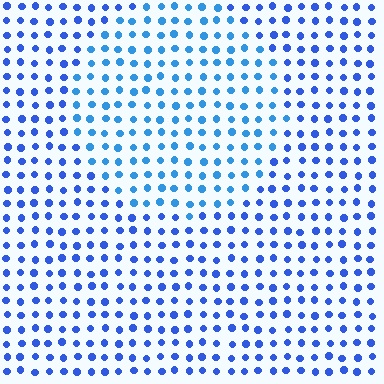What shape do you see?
I see a circle.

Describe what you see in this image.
The image is filled with small blue elements in a uniform arrangement. A circle-shaped region is visible where the elements are tinted to a slightly different hue, forming a subtle color boundary.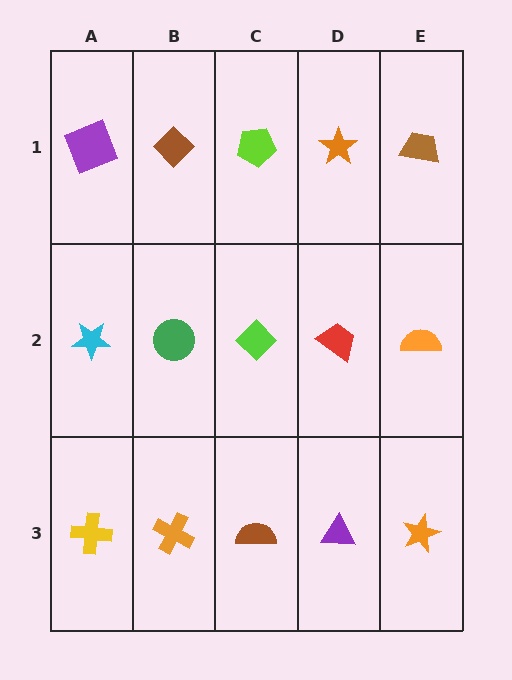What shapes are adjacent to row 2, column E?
A brown trapezoid (row 1, column E), an orange star (row 3, column E), a red trapezoid (row 2, column D).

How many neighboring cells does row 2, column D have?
4.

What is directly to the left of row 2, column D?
A lime diamond.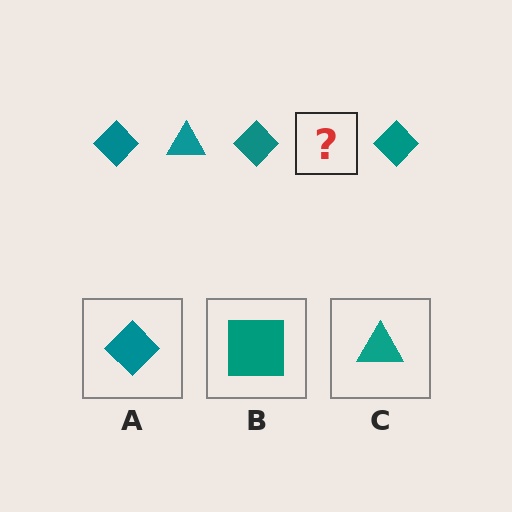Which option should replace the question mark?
Option C.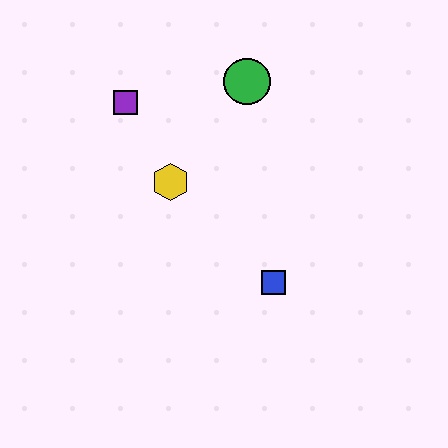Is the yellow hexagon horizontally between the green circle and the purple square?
Yes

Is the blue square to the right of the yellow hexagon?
Yes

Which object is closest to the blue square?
The yellow hexagon is closest to the blue square.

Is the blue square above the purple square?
No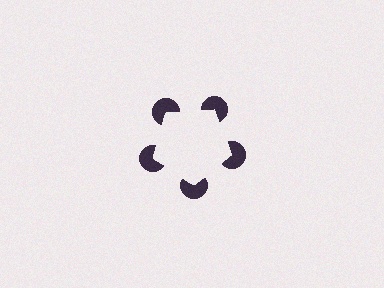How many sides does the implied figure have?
5 sides.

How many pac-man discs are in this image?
There are 5 — one at each vertex of the illusory pentagon.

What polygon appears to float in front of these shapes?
An illusory pentagon — its edges are inferred from the aligned wedge cuts in the pac-man discs, not physically drawn.